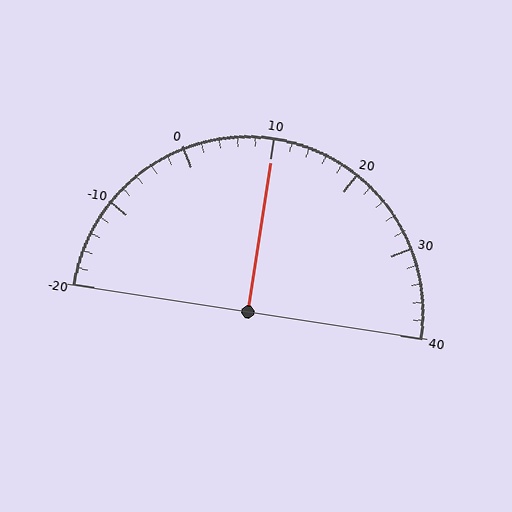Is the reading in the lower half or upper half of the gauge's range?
The reading is in the upper half of the range (-20 to 40).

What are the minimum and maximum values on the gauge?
The gauge ranges from -20 to 40.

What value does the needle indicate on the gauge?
The needle indicates approximately 10.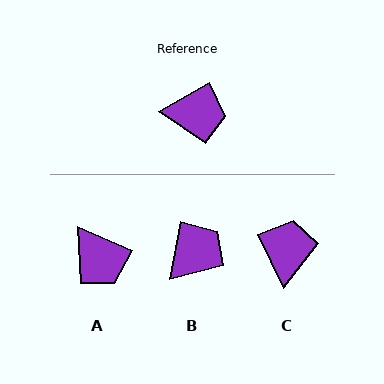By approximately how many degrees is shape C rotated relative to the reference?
Approximately 86 degrees counter-clockwise.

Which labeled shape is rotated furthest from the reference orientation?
C, about 86 degrees away.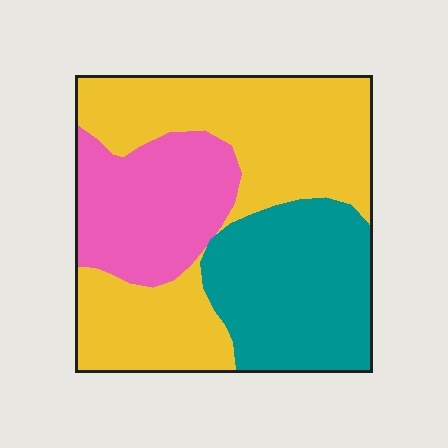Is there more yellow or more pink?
Yellow.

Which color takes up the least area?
Pink, at roughly 25%.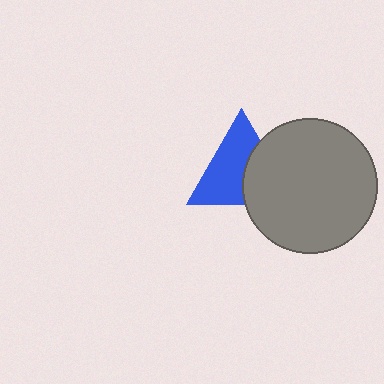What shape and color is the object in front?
The object in front is a gray circle.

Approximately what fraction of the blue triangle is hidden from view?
Roughly 39% of the blue triangle is hidden behind the gray circle.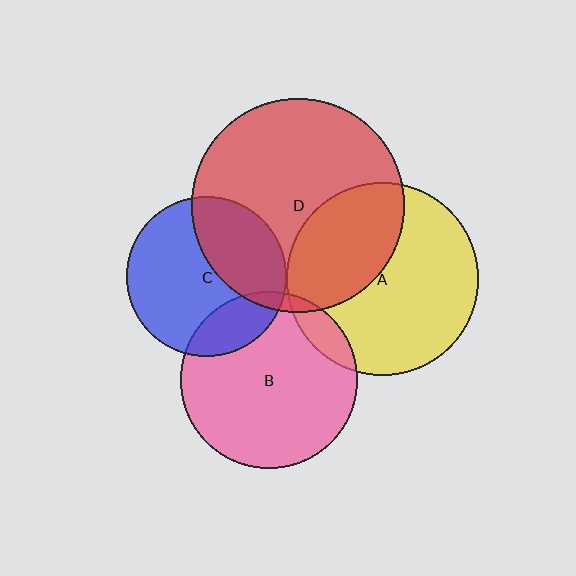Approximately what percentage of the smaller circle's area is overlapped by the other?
Approximately 20%.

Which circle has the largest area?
Circle D (red).